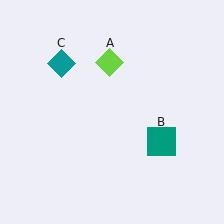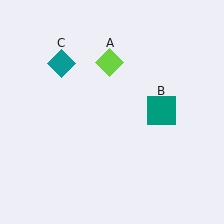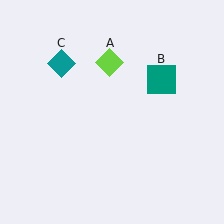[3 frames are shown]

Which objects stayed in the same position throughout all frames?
Lime diamond (object A) and teal diamond (object C) remained stationary.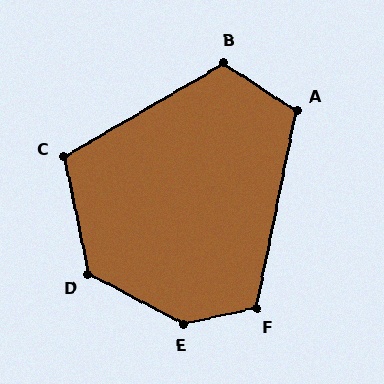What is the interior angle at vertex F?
Approximately 114 degrees (obtuse).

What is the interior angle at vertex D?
Approximately 129 degrees (obtuse).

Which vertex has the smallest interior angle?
C, at approximately 109 degrees.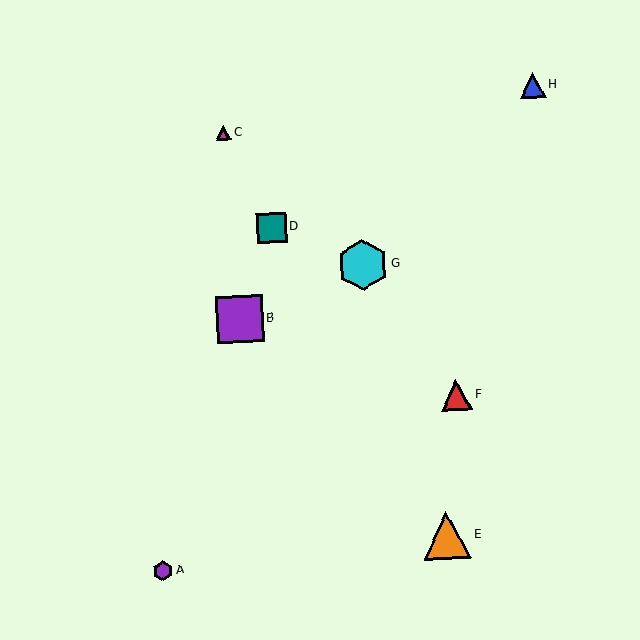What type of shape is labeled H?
Shape H is a blue triangle.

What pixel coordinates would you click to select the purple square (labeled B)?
Click at (240, 319) to select the purple square B.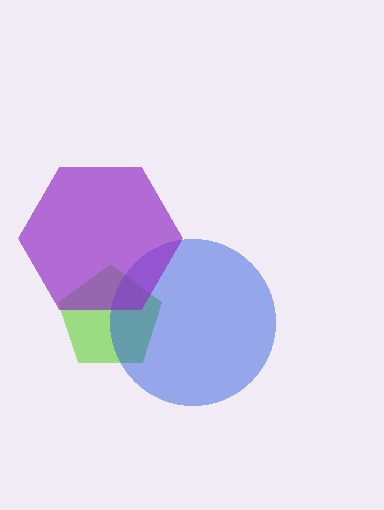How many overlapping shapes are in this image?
There are 3 overlapping shapes in the image.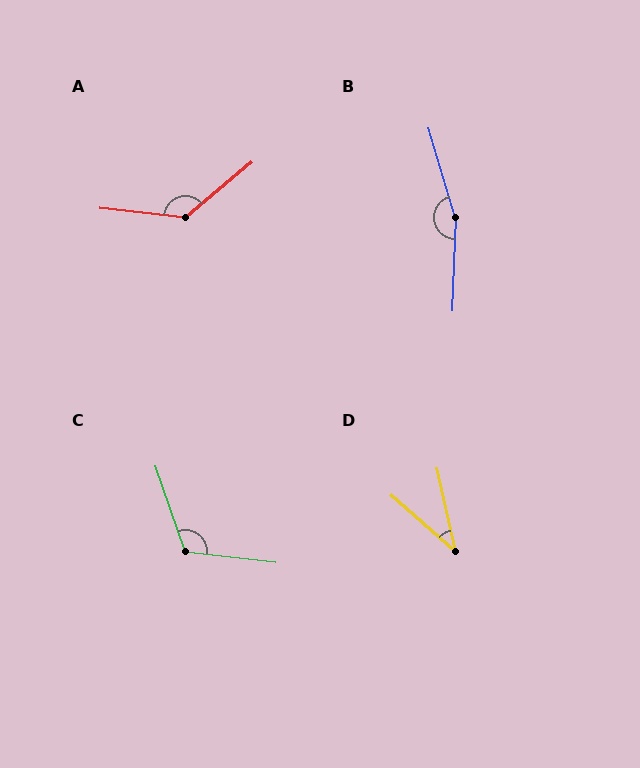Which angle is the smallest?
D, at approximately 36 degrees.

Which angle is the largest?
B, at approximately 161 degrees.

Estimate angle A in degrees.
Approximately 134 degrees.